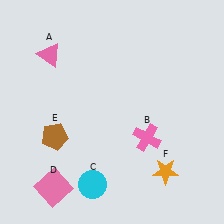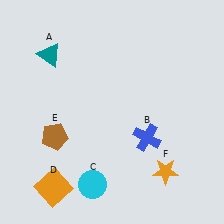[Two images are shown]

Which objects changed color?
A changed from pink to teal. B changed from pink to blue. D changed from pink to orange.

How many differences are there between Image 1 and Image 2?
There are 3 differences between the two images.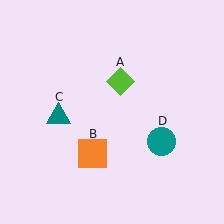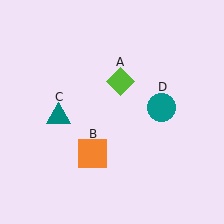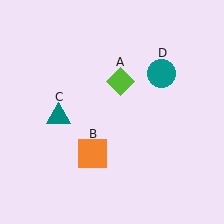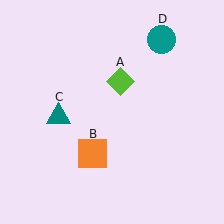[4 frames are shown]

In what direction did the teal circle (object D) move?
The teal circle (object D) moved up.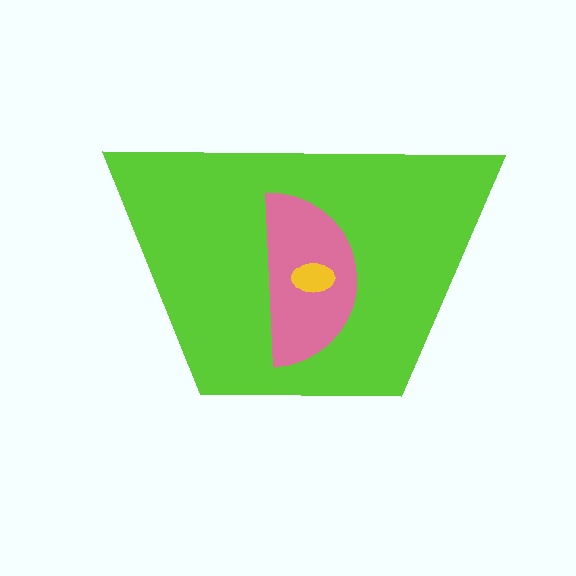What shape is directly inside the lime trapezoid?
The pink semicircle.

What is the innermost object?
The yellow ellipse.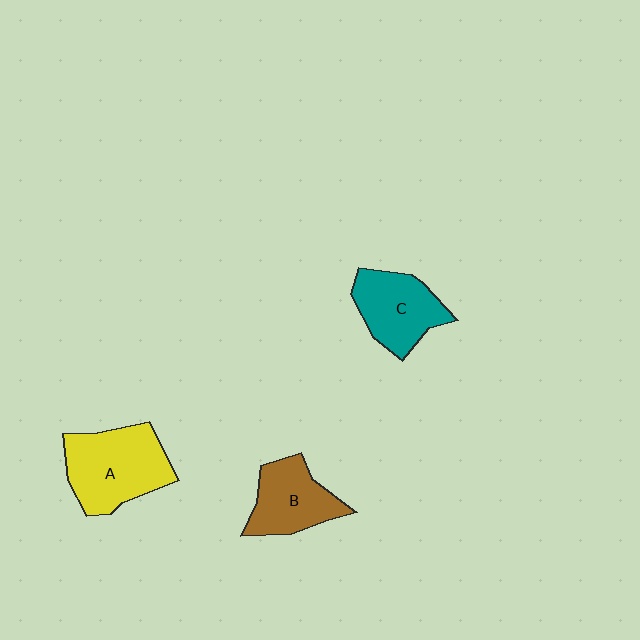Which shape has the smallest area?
Shape B (brown).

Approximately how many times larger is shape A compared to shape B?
Approximately 1.4 times.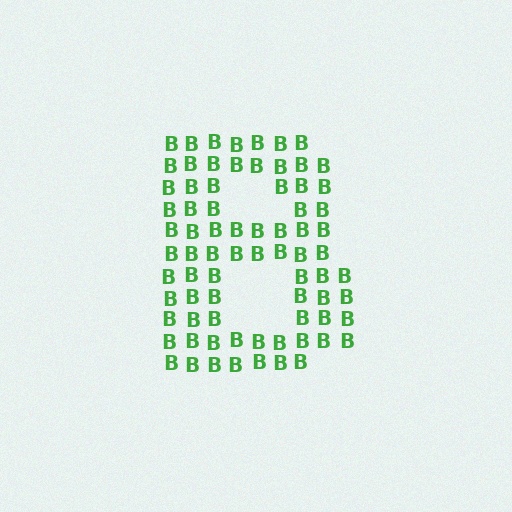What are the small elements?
The small elements are letter B's.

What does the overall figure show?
The overall figure shows the letter B.